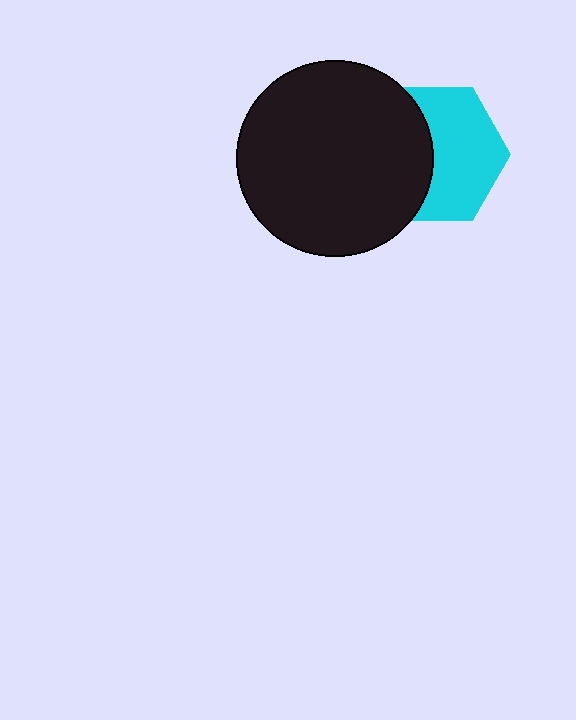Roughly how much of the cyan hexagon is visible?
About half of it is visible (roughly 57%).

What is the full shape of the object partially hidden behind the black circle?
The partially hidden object is a cyan hexagon.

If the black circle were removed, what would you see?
You would see the complete cyan hexagon.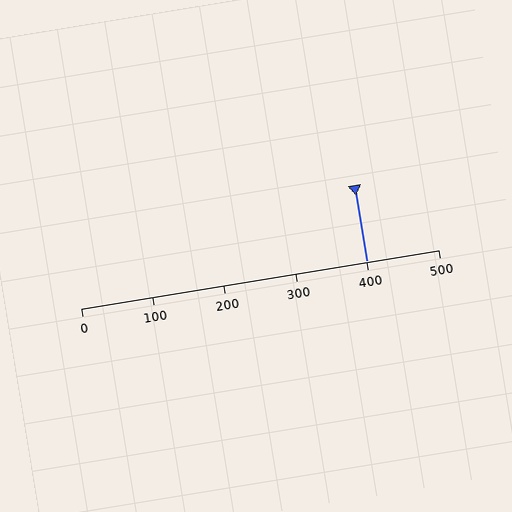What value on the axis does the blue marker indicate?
The marker indicates approximately 400.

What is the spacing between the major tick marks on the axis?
The major ticks are spaced 100 apart.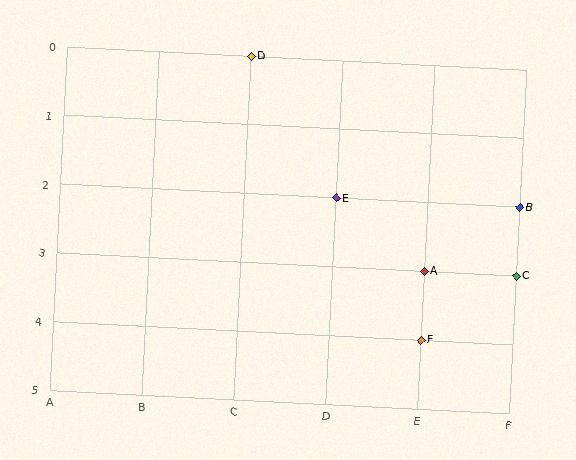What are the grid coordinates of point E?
Point E is at grid coordinates (D, 2).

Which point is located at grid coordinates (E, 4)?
Point F is at (E, 4).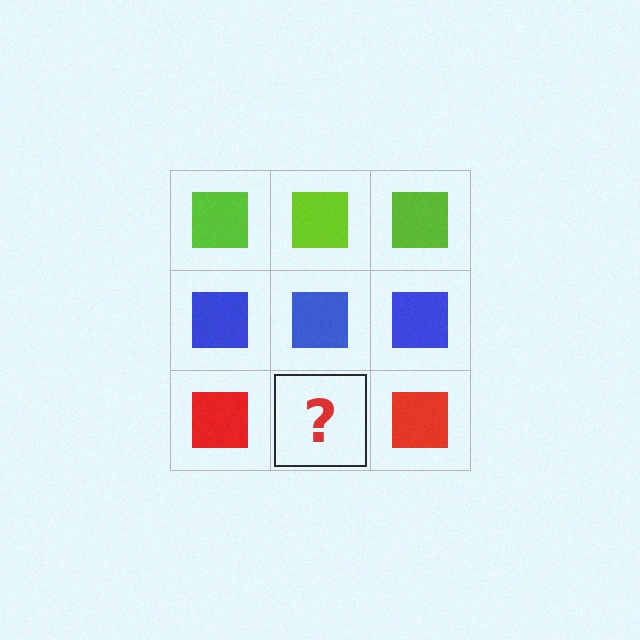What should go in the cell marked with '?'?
The missing cell should contain a red square.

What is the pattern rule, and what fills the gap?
The rule is that each row has a consistent color. The gap should be filled with a red square.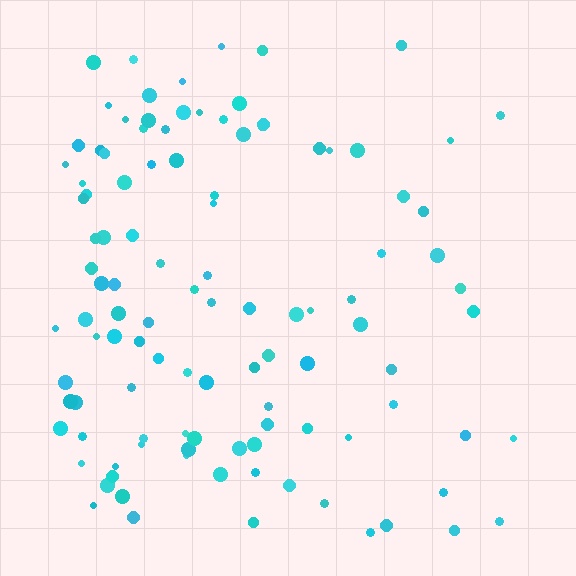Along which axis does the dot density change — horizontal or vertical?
Horizontal.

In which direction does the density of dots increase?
From right to left, with the left side densest.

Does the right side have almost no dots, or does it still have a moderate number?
Still a moderate number, just noticeably fewer than the left.